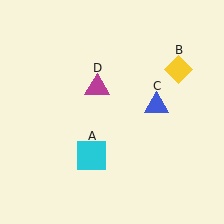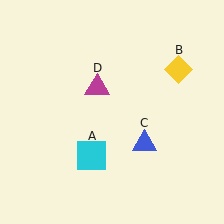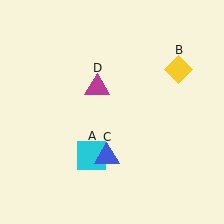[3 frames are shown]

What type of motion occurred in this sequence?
The blue triangle (object C) rotated clockwise around the center of the scene.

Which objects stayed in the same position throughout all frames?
Cyan square (object A) and yellow diamond (object B) and magenta triangle (object D) remained stationary.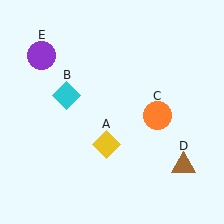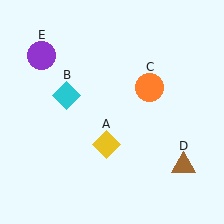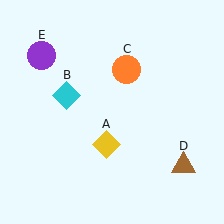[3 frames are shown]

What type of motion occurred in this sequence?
The orange circle (object C) rotated counterclockwise around the center of the scene.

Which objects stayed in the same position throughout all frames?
Yellow diamond (object A) and cyan diamond (object B) and brown triangle (object D) and purple circle (object E) remained stationary.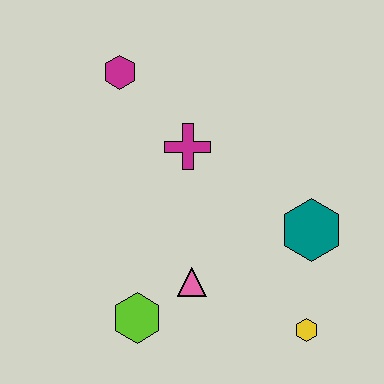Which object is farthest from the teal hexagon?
The magenta hexagon is farthest from the teal hexagon.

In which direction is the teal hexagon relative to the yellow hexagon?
The teal hexagon is above the yellow hexagon.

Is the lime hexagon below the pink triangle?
Yes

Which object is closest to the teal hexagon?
The yellow hexagon is closest to the teal hexagon.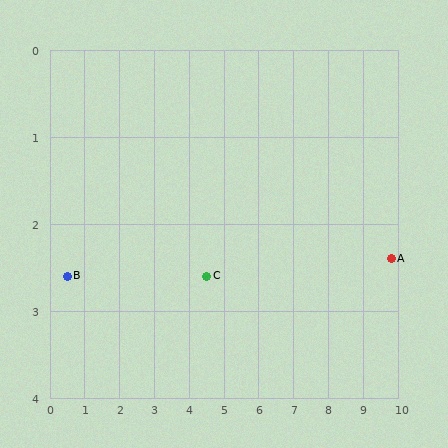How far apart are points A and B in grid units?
Points A and B are about 9.3 grid units apart.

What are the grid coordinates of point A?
Point A is at approximately (9.8, 2.4).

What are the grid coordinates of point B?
Point B is at approximately (0.5, 2.6).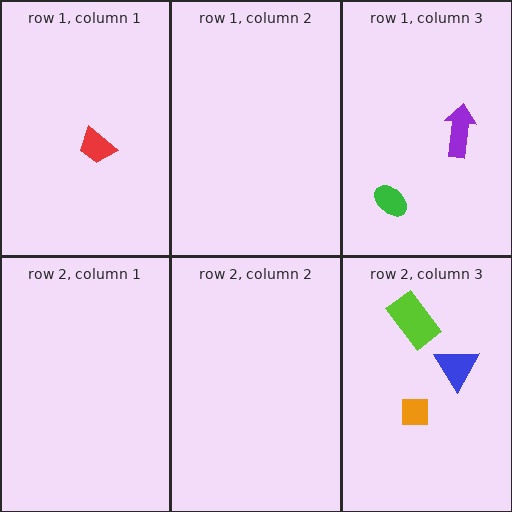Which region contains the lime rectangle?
The row 2, column 3 region.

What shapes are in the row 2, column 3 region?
The lime rectangle, the blue triangle, the orange square.